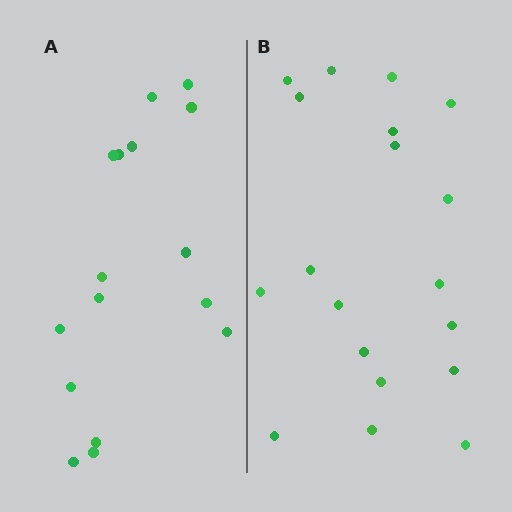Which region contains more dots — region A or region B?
Region B (the right region) has more dots.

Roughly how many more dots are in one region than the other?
Region B has just a few more — roughly 2 or 3 more dots than region A.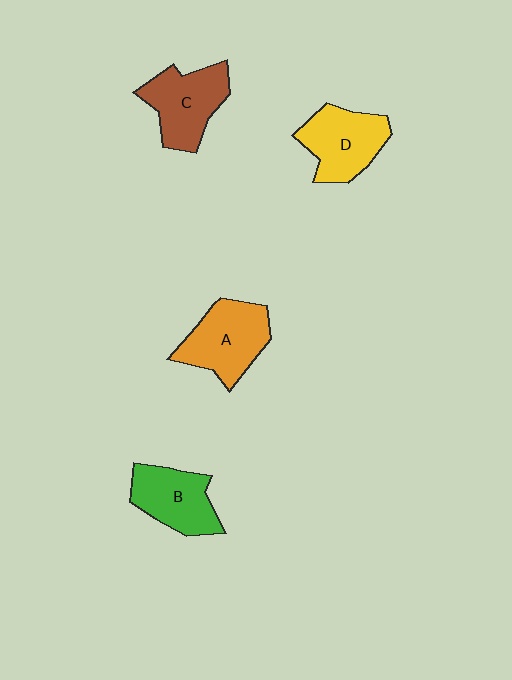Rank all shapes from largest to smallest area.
From largest to smallest: A (orange), C (brown), D (yellow), B (green).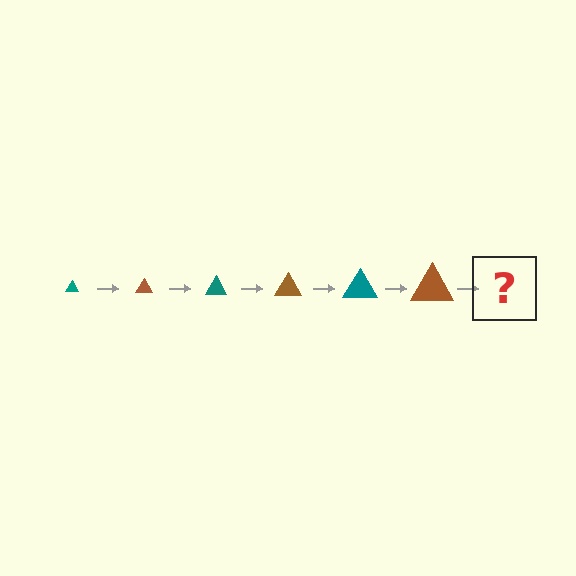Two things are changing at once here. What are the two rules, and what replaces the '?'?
The two rules are that the triangle grows larger each step and the color cycles through teal and brown. The '?' should be a teal triangle, larger than the previous one.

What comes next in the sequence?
The next element should be a teal triangle, larger than the previous one.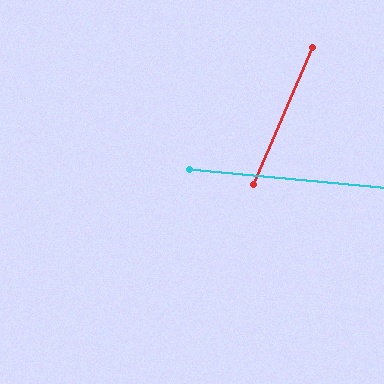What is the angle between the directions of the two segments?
Approximately 72 degrees.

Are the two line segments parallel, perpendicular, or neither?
Neither parallel nor perpendicular — they differ by about 72°.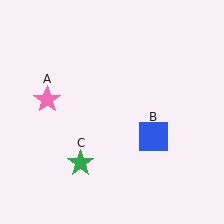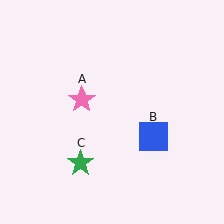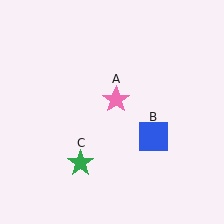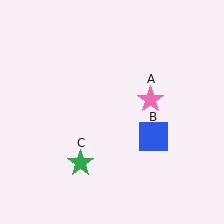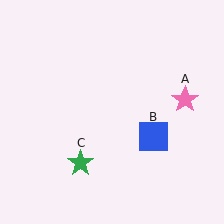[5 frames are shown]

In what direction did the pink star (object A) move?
The pink star (object A) moved right.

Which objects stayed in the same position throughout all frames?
Blue square (object B) and green star (object C) remained stationary.